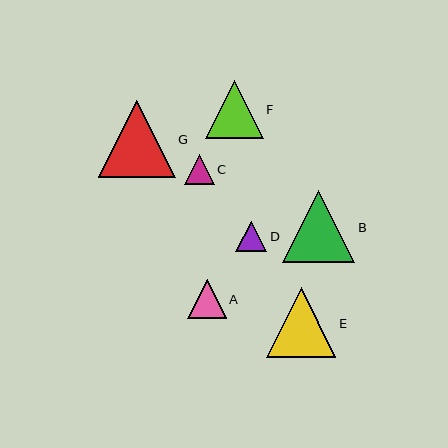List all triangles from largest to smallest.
From largest to smallest: G, B, E, F, A, D, C.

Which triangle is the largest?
Triangle G is the largest with a size of approximately 77 pixels.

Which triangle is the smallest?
Triangle C is the smallest with a size of approximately 30 pixels.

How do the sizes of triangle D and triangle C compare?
Triangle D and triangle C are approximately the same size.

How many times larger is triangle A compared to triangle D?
Triangle A is approximately 1.3 times the size of triangle D.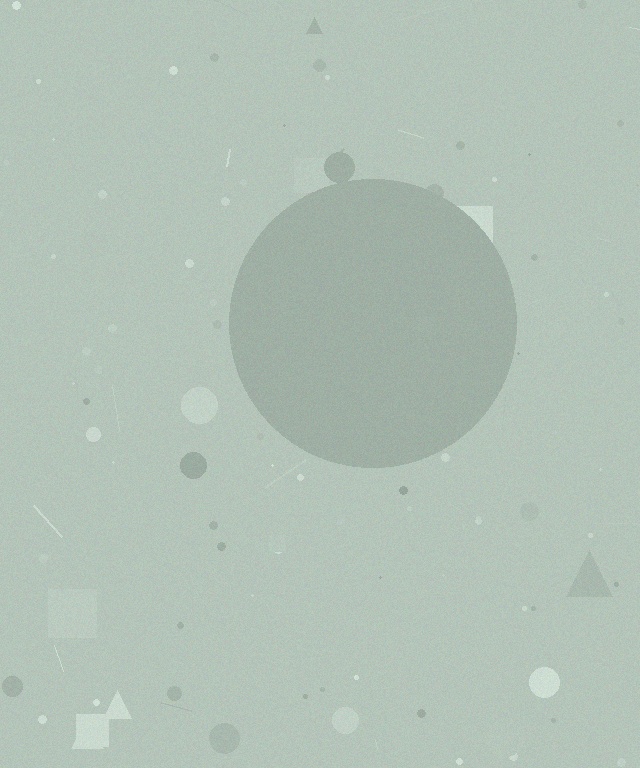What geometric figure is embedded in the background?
A circle is embedded in the background.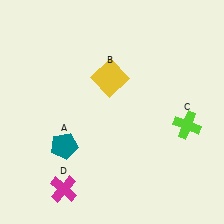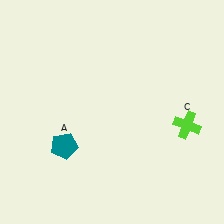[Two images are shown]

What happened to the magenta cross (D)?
The magenta cross (D) was removed in Image 2. It was in the bottom-left area of Image 1.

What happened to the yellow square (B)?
The yellow square (B) was removed in Image 2. It was in the top-left area of Image 1.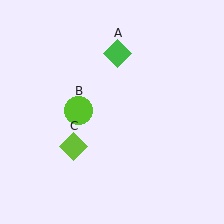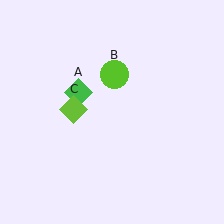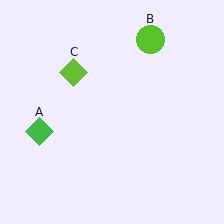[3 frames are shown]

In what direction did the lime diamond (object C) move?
The lime diamond (object C) moved up.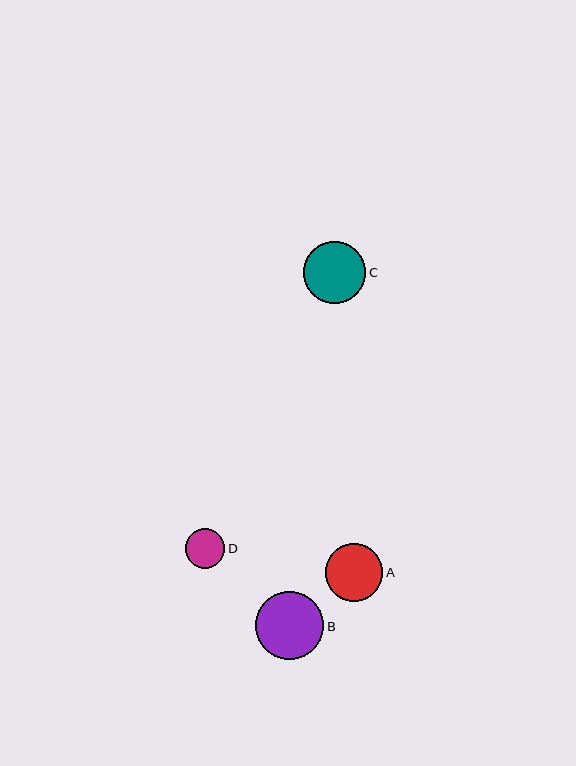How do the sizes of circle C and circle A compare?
Circle C and circle A are approximately the same size.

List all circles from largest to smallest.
From largest to smallest: B, C, A, D.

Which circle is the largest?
Circle B is the largest with a size of approximately 68 pixels.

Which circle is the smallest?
Circle D is the smallest with a size of approximately 40 pixels.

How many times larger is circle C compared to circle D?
Circle C is approximately 1.6 times the size of circle D.